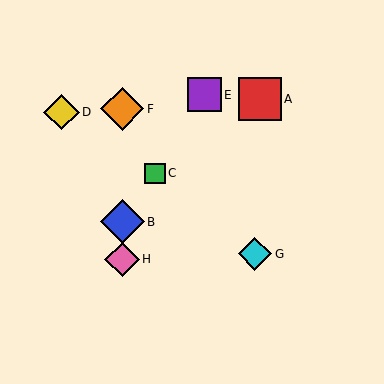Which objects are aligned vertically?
Objects B, F, H are aligned vertically.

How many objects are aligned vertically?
3 objects (B, F, H) are aligned vertically.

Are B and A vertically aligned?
No, B is at x≈122 and A is at x≈260.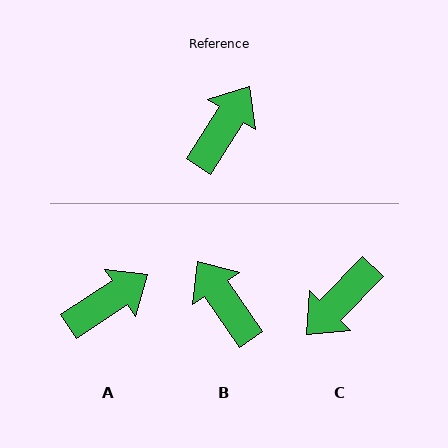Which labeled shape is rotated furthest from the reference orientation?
C, about 168 degrees away.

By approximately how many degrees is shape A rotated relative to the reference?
Approximately 24 degrees clockwise.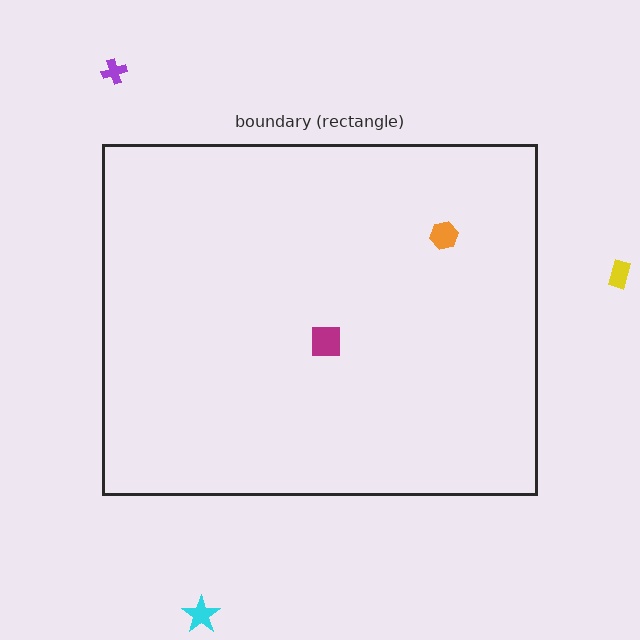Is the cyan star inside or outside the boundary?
Outside.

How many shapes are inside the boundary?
2 inside, 3 outside.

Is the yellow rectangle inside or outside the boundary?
Outside.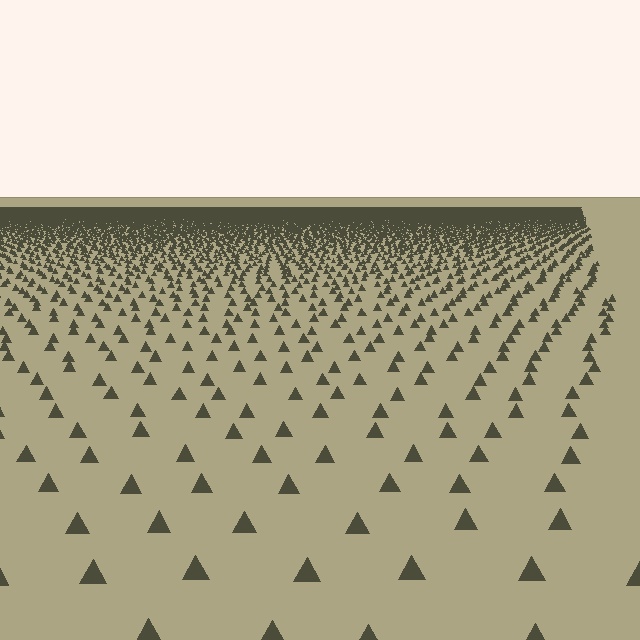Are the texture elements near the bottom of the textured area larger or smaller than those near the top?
Larger. Near the bottom, elements are closer to the viewer and appear at a bigger on-screen size.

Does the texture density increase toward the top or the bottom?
Density increases toward the top.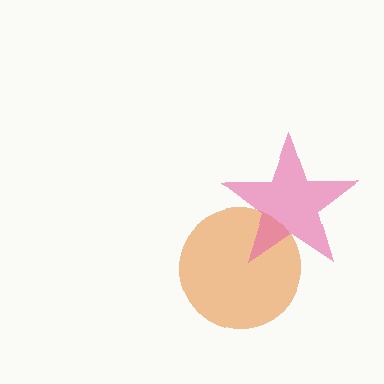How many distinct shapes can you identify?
There are 2 distinct shapes: an orange circle, a pink star.